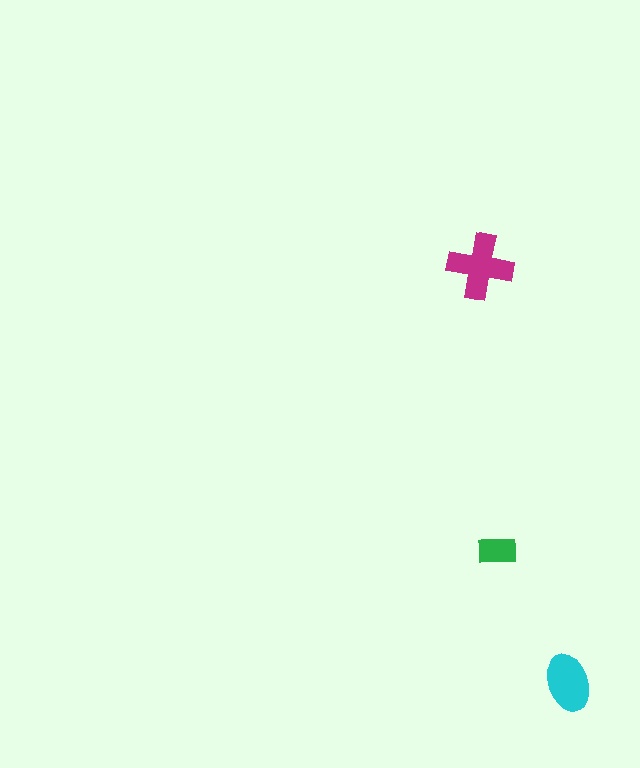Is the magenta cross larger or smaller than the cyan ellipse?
Larger.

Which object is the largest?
The magenta cross.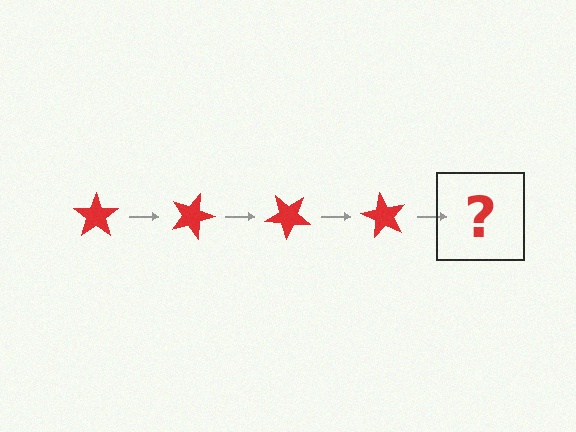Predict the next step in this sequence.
The next step is a red star rotated 80 degrees.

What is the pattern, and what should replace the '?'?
The pattern is that the star rotates 20 degrees each step. The '?' should be a red star rotated 80 degrees.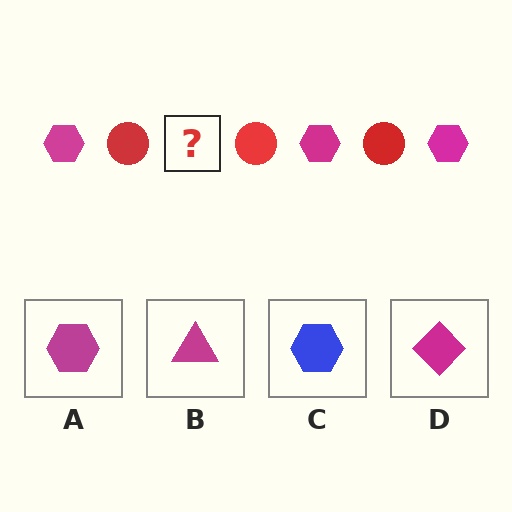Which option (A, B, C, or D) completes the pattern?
A.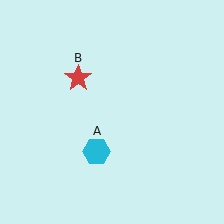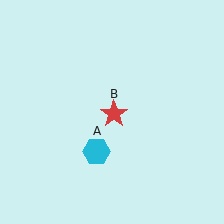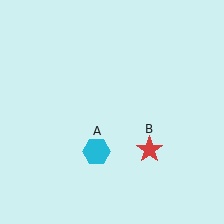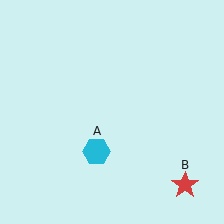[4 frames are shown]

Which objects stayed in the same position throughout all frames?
Cyan hexagon (object A) remained stationary.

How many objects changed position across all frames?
1 object changed position: red star (object B).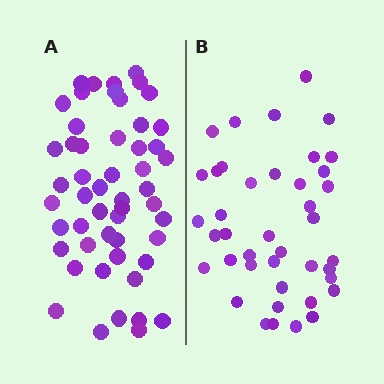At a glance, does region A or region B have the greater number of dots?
Region A (the left region) has more dots.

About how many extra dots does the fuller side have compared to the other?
Region A has roughly 12 or so more dots than region B.